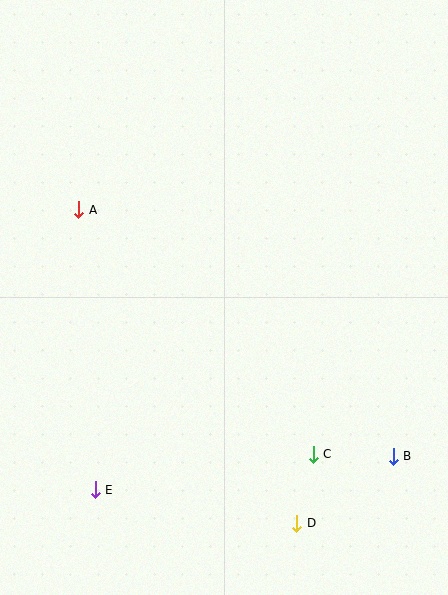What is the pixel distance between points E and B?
The distance between E and B is 300 pixels.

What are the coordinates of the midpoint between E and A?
The midpoint between E and A is at (87, 350).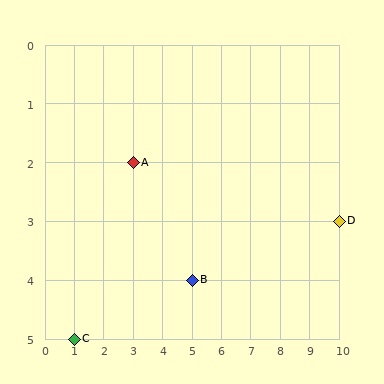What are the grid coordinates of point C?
Point C is at grid coordinates (1, 5).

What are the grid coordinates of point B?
Point B is at grid coordinates (5, 4).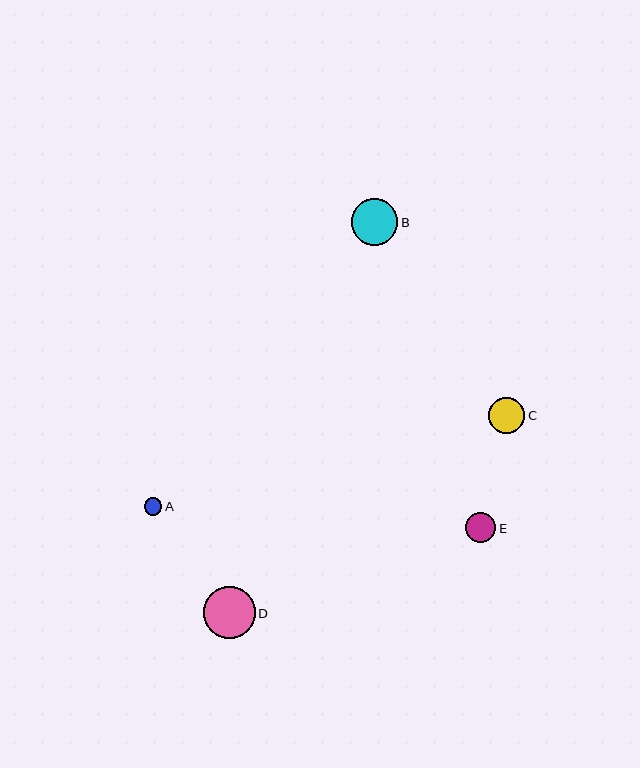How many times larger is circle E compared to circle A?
Circle E is approximately 1.7 times the size of circle A.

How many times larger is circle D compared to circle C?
Circle D is approximately 1.4 times the size of circle C.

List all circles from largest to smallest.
From largest to smallest: D, B, C, E, A.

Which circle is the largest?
Circle D is the largest with a size of approximately 52 pixels.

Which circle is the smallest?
Circle A is the smallest with a size of approximately 17 pixels.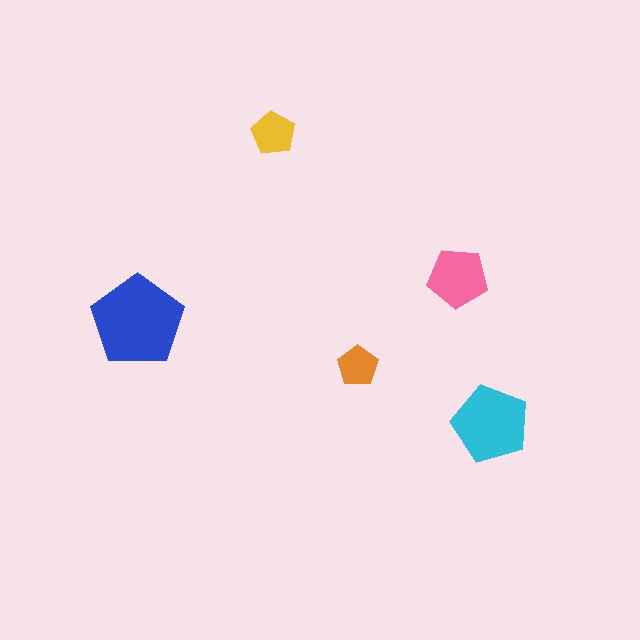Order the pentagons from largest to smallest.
the blue one, the cyan one, the pink one, the yellow one, the orange one.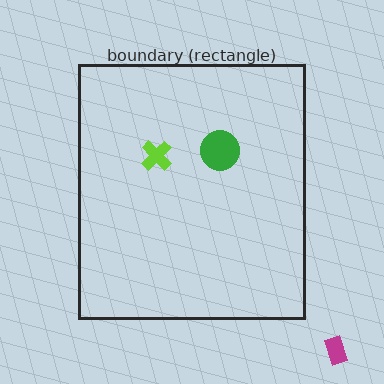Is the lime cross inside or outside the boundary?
Inside.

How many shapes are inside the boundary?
2 inside, 1 outside.